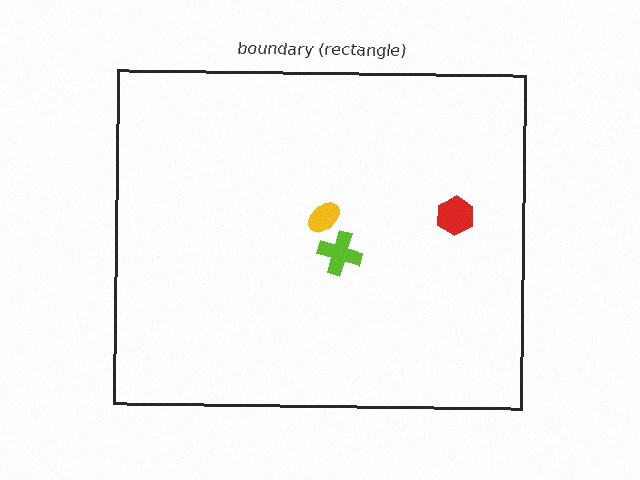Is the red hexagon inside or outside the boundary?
Inside.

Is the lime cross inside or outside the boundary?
Inside.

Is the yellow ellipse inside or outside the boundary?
Inside.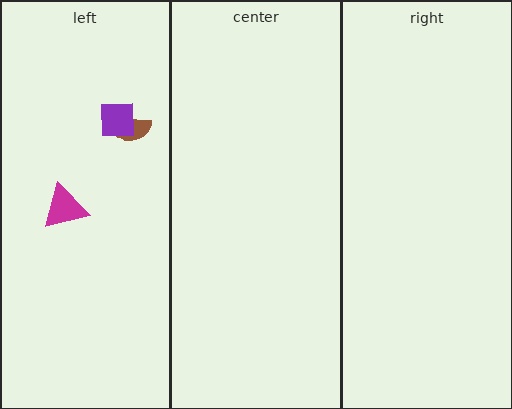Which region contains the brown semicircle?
The left region.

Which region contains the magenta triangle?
The left region.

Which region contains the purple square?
The left region.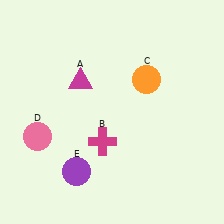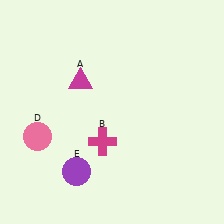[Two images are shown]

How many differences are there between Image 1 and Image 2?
There is 1 difference between the two images.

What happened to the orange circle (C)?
The orange circle (C) was removed in Image 2. It was in the top-right area of Image 1.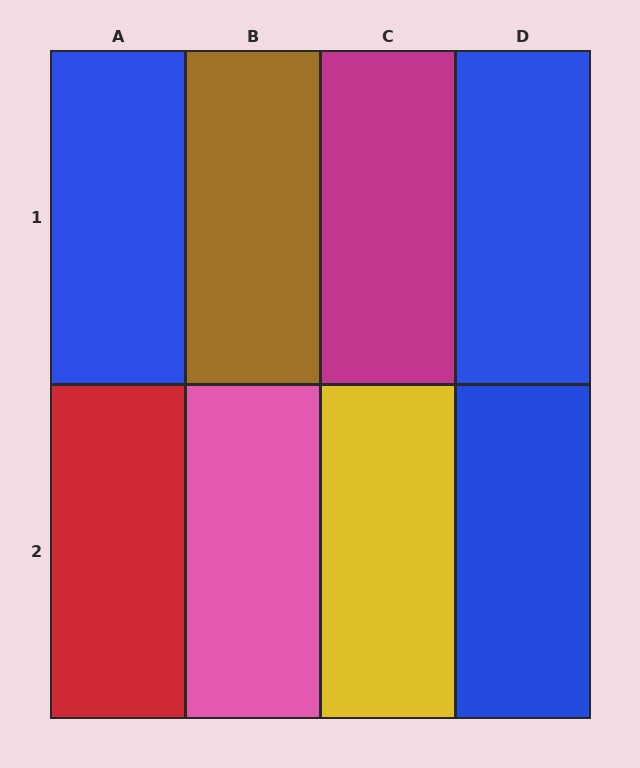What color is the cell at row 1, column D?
Blue.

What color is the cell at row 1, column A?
Blue.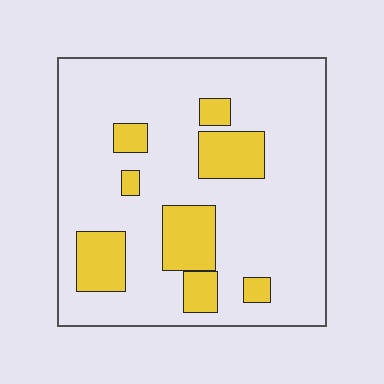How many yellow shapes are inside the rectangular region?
8.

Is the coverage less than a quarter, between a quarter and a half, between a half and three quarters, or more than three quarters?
Less than a quarter.